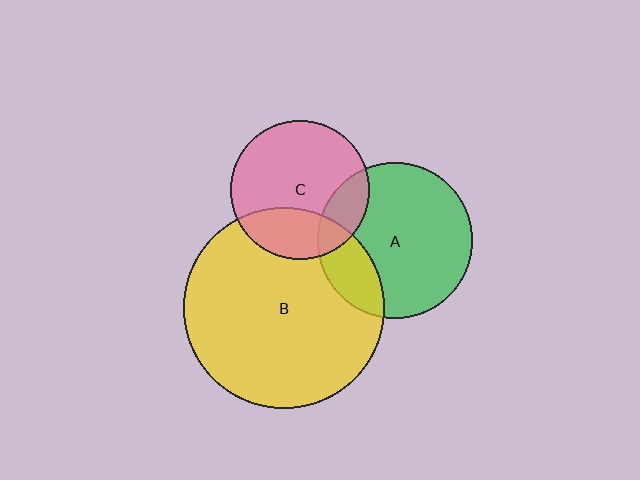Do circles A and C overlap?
Yes.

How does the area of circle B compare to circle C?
Approximately 2.1 times.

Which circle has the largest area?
Circle B (yellow).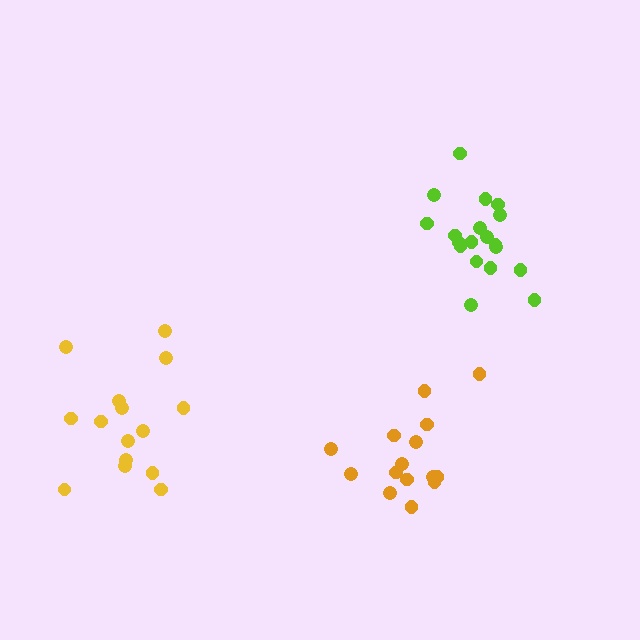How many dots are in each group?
Group 1: 15 dots, Group 2: 19 dots, Group 3: 15 dots (49 total).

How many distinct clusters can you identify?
There are 3 distinct clusters.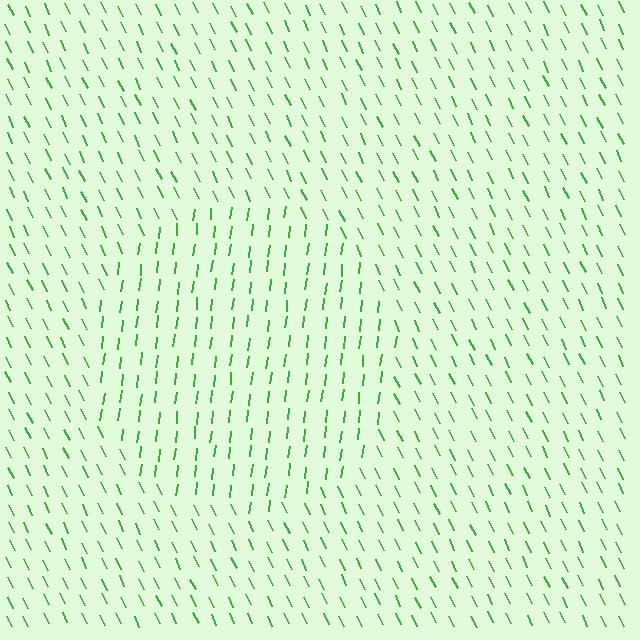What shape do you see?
I see a circle.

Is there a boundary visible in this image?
Yes, there is a texture boundary formed by a change in line orientation.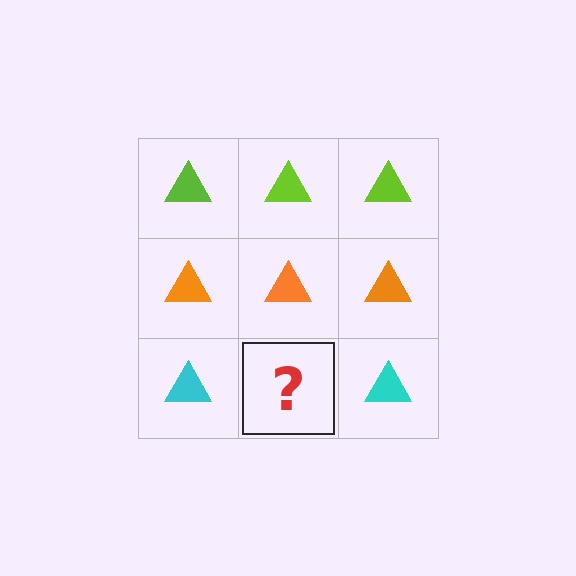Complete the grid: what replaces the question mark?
The question mark should be replaced with a cyan triangle.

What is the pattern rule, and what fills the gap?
The rule is that each row has a consistent color. The gap should be filled with a cyan triangle.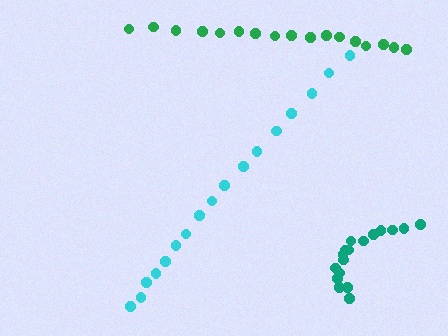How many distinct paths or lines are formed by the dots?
There are 3 distinct paths.